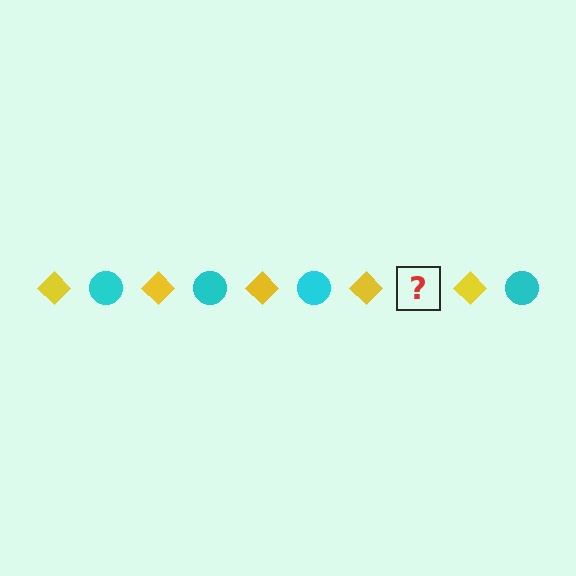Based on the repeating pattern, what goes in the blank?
The blank should be a cyan circle.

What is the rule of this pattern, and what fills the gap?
The rule is that the pattern alternates between yellow diamond and cyan circle. The gap should be filled with a cyan circle.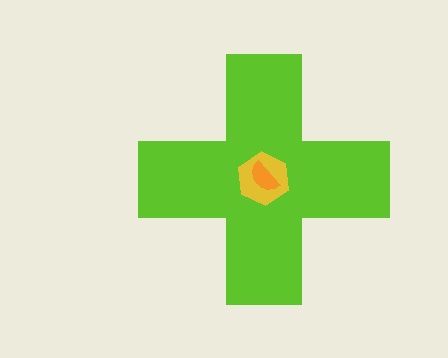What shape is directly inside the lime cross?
The yellow hexagon.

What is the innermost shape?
The orange semicircle.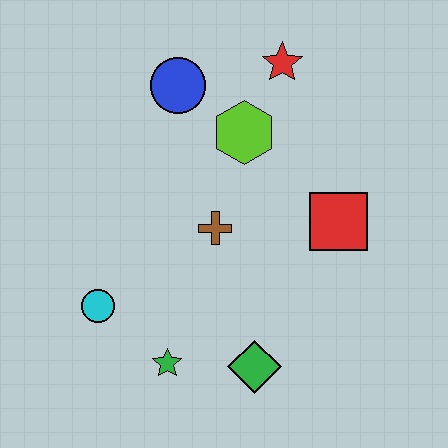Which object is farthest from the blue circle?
The green diamond is farthest from the blue circle.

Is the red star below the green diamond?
No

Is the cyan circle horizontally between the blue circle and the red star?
No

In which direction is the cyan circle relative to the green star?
The cyan circle is to the left of the green star.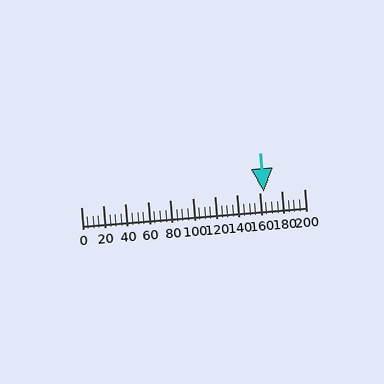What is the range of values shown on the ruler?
The ruler shows values from 0 to 200.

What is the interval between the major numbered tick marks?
The major tick marks are spaced 20 units apart.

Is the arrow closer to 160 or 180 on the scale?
The arrow is closer to 160.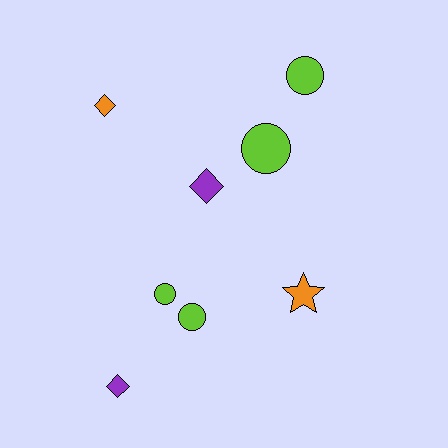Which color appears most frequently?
Lime, with 4 objects.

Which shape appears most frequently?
Circle, with 4 objects.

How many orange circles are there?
There are no orange circles.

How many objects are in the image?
There are 8 objects.